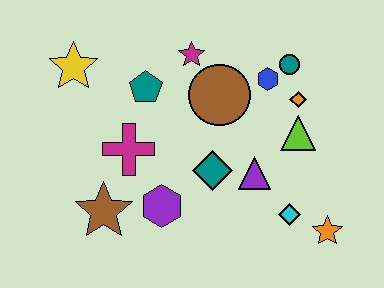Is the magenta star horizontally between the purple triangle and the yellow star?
Yes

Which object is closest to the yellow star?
The teal pentagon is closest to the yellow star.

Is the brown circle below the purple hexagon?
No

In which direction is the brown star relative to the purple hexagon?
The brown star is to the left of the purple hexagon.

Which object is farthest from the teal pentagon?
The orange star is farthest from the teal pentagon.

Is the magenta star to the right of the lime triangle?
No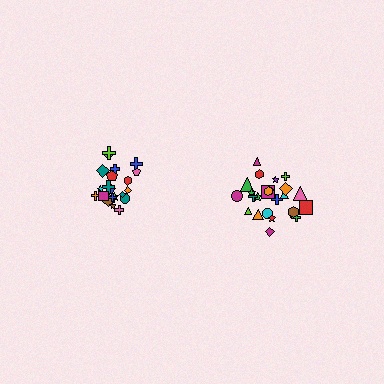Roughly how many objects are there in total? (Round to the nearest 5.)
Roughly 45 objects in total.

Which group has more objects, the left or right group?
The right group.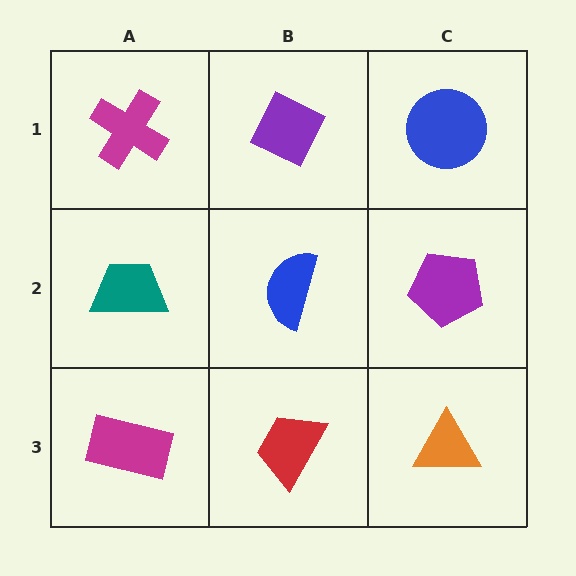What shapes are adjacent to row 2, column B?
A purple diamond (row 1, column B), a red trapezoid (row 3, column B), a teal trapezoid (row 2, column A), a purple pentagon (row 2, column C).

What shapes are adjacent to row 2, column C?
A blue circle (row 1, column C), an orange triangle (row 3, column C), a blue semicircle (row 2, column B).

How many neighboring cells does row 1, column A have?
2.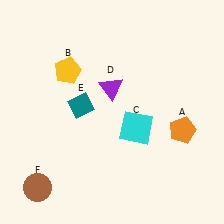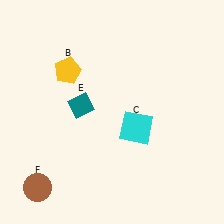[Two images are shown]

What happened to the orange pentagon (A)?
The orange pentagon (A) was removed in Image 2. It was in the bottom-right area of Image 1.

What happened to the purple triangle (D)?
The purple triangle (D) was removed in Image 2. It was in the top-left area of Image 1.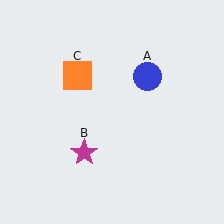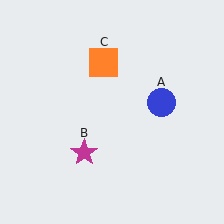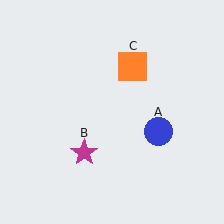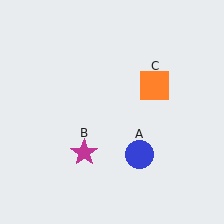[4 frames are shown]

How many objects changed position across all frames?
2 objects changed position: blue circle (object A), orange square (object C).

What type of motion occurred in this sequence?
The blue circle (object A), orange square (object C) rotated clockwise around the center of the scene.